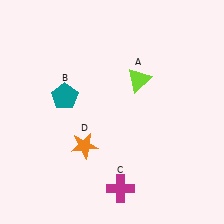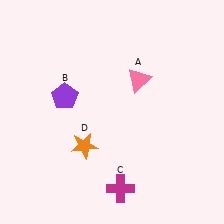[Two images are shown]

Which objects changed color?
A changed from lime to pink. B changed from teal to purple.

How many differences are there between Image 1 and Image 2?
There are 2 differences between the two images.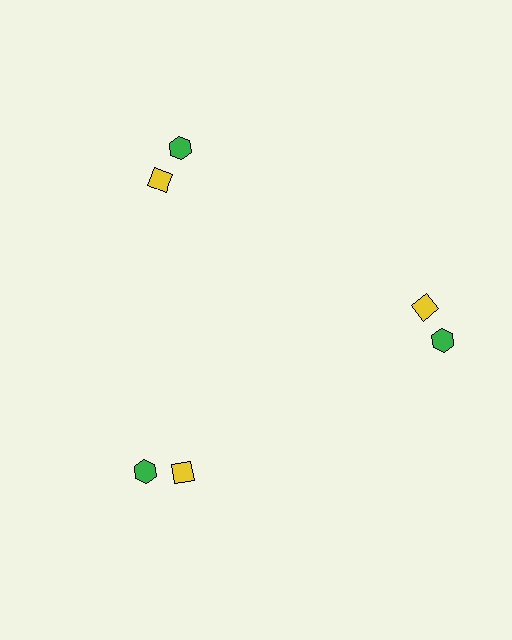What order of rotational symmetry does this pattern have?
This pattern has 3-fold rotational symmetry.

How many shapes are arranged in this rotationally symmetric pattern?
There are 6 shapes, arranged in 3 groups of 2.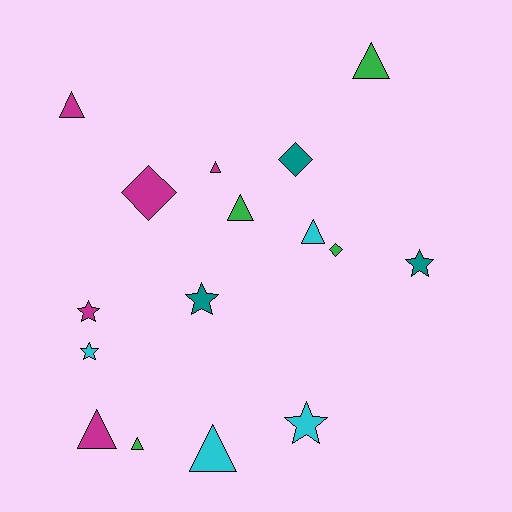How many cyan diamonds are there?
There are no cyan diamonds.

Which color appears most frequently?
Magenta, with 5 objects.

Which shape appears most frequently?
Triangle, with 8 objects.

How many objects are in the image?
There are 16 objects.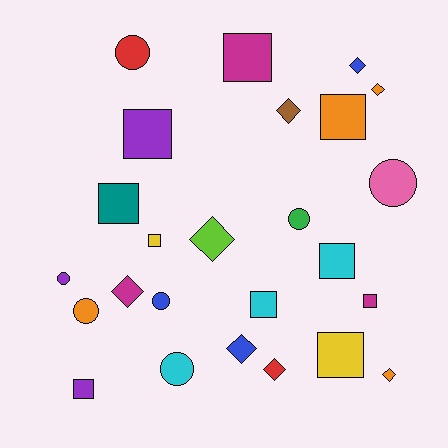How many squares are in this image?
There are 10 squares.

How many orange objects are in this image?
There are 4 orange objects.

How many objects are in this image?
There are 25 objects.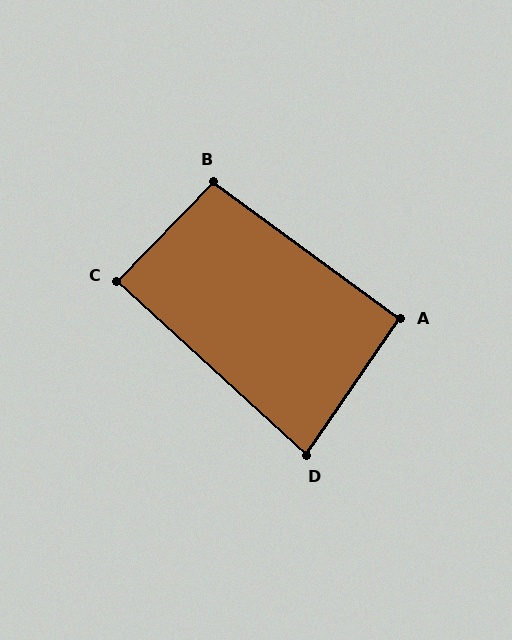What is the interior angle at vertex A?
Approximately 92 degrees (approximately right).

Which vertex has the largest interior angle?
B, at approximately 98 degrees.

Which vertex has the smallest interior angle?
D, at approximately 82 degrees.